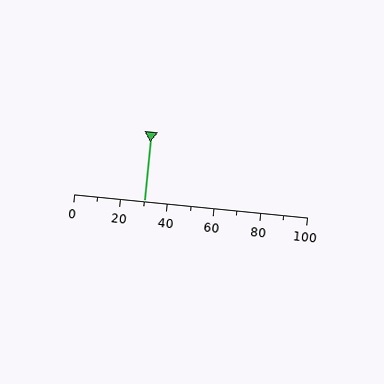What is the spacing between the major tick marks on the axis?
The major ticks are spaced 20 apart.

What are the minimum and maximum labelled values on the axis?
The axis runs from 0 to 100.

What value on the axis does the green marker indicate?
The marker indicates approximately 30.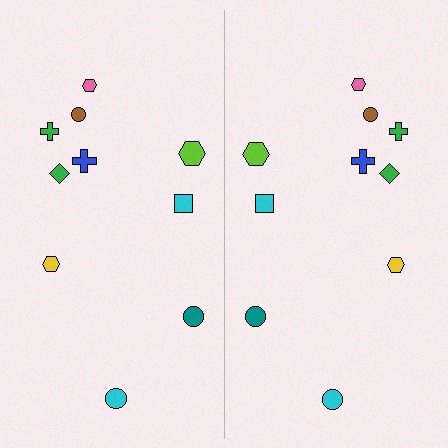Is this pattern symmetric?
Yes, this pattern has bilateral (reflection) symmetry.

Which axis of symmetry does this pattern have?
The pattern has a vertical axis of symmetry running through the center of the image.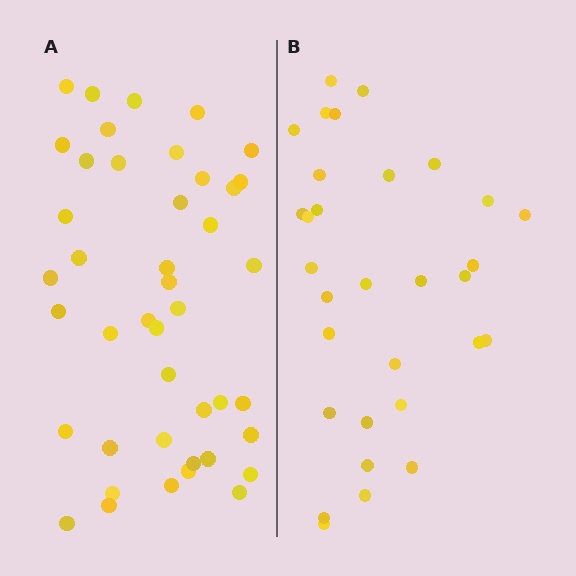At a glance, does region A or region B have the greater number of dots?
Region A (the left region) has more dots.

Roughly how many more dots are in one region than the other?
Region A has roughly 12 or so more dots than region B.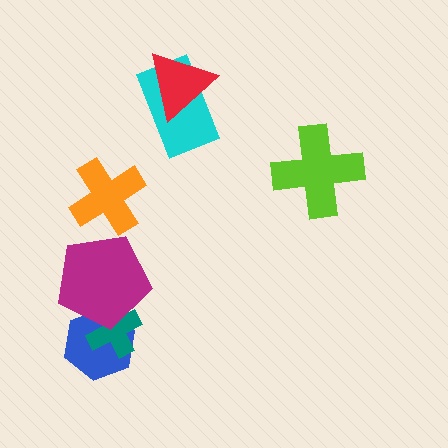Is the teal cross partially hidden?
Yes, it is partially covered by another shape.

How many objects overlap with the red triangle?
1 object overlaps with the red triangle.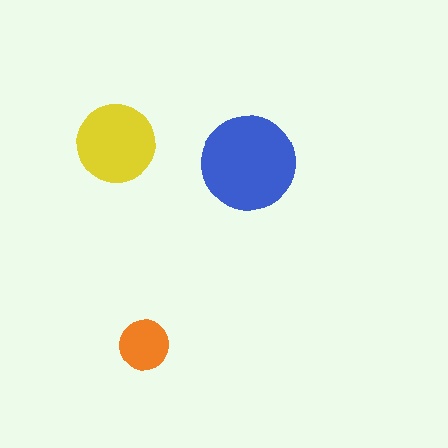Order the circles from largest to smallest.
the blue one, the yellow one, the orange one.